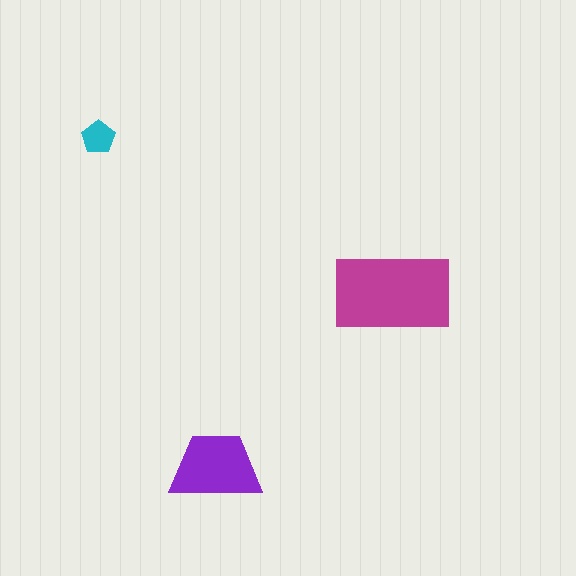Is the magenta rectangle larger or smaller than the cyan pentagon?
Larger.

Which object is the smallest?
The cyan pentagon.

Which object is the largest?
The magenta rectangle.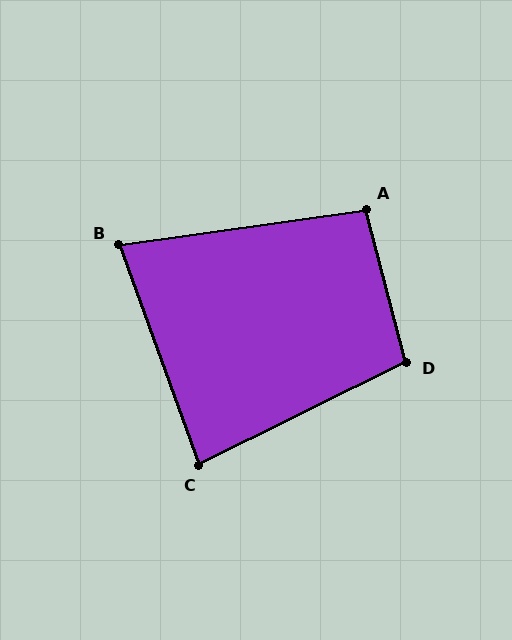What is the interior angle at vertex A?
Approximately 96 degrees (obtuse).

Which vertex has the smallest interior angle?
B, at approximately 78 degrees.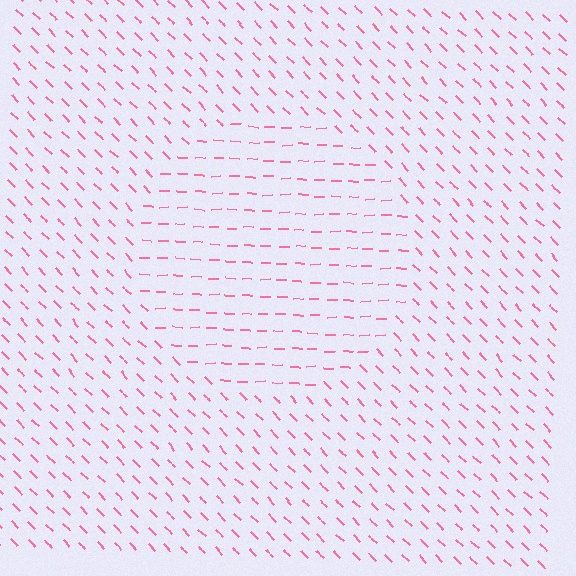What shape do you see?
I see a circle.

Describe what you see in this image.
The image is filled with small pink line segments. A circle region in the image has lines oriented differently from the surrounding lines, creating a visible texture boundary.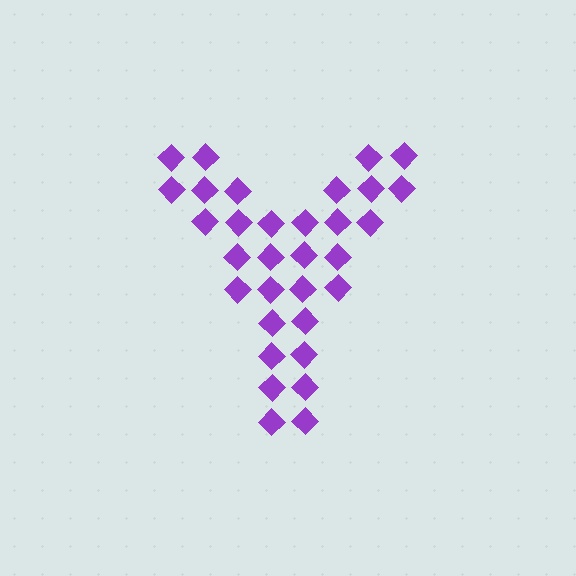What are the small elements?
The small elements are diamonds.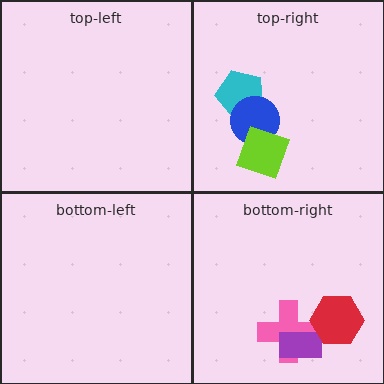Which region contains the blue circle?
The top-right region.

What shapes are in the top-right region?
The cyan pentagon, the blue circle, the lime square.